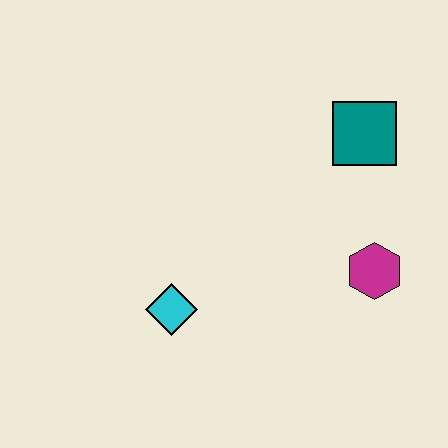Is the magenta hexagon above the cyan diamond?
Yes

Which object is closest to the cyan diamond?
The magenta hexagon is closest to the cyan diamond.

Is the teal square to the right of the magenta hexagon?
No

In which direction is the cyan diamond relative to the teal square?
The cyan diamond is to the left of the teal square.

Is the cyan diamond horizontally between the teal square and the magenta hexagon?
No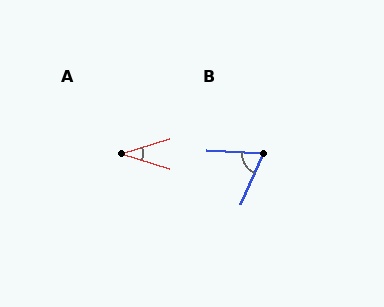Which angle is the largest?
B, at approximately 69 degrees.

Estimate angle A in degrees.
Approximately 35 degrees.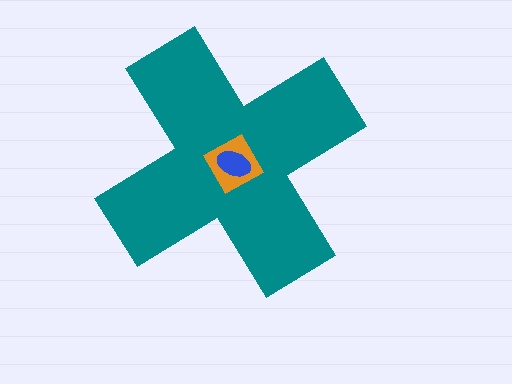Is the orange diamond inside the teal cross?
Yes.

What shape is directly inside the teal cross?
The orange diamond.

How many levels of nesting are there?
3.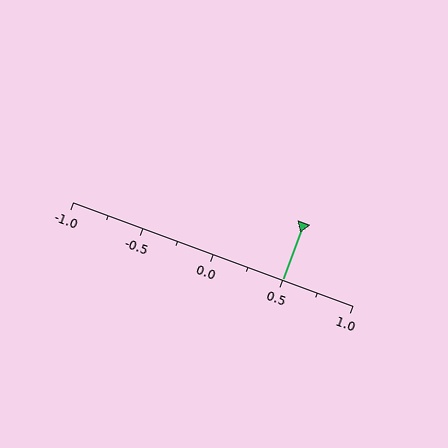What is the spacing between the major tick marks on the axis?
The major ticks are spaced 0.5 apart.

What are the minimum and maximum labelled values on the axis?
The axis runs from -1.0 to 1.0.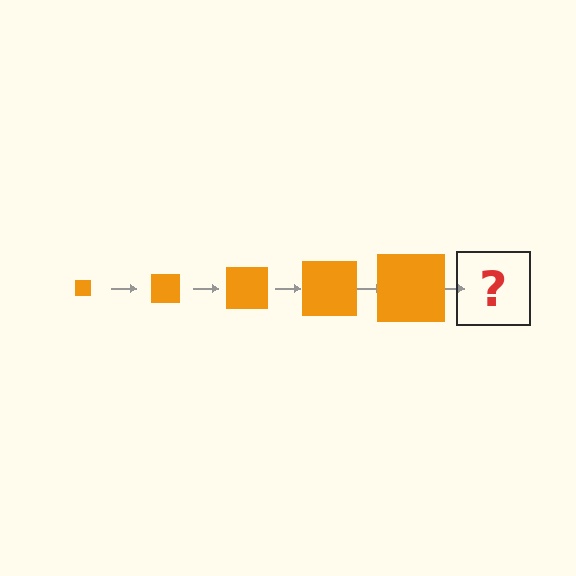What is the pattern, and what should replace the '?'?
The pattern is that the square gets progressively larger each step. The '?' should be an orange square, larger than the previous one.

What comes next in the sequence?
The next element should be an orange square, larger than the previous one.